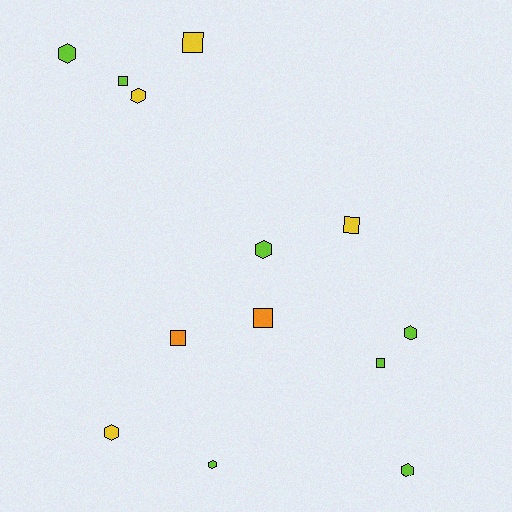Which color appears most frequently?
Lime, with 7 objects.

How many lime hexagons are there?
There are 5 lime hexagons.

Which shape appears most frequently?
Hexagon, with 7 objects.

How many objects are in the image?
There are 13 objects.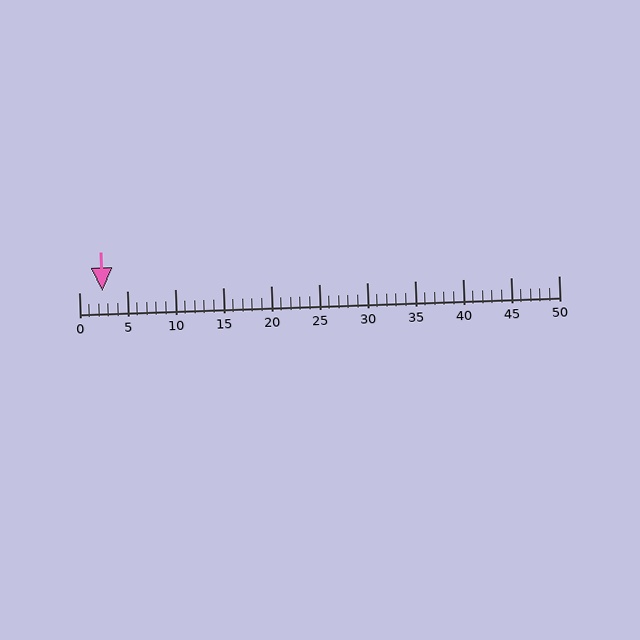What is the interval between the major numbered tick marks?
The major tick marks are spaced 5 units apart.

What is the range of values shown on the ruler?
The ruler shows values from 0 to 50.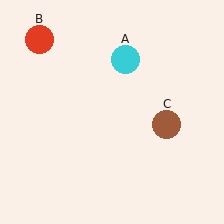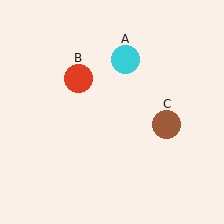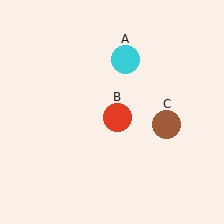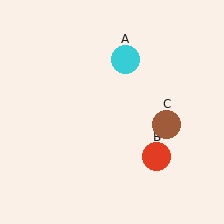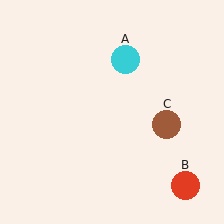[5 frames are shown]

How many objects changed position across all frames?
1 object changed position: red circle (object B).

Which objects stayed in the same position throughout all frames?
Cyan circle (object A) and brown circle (object C) remained stationary.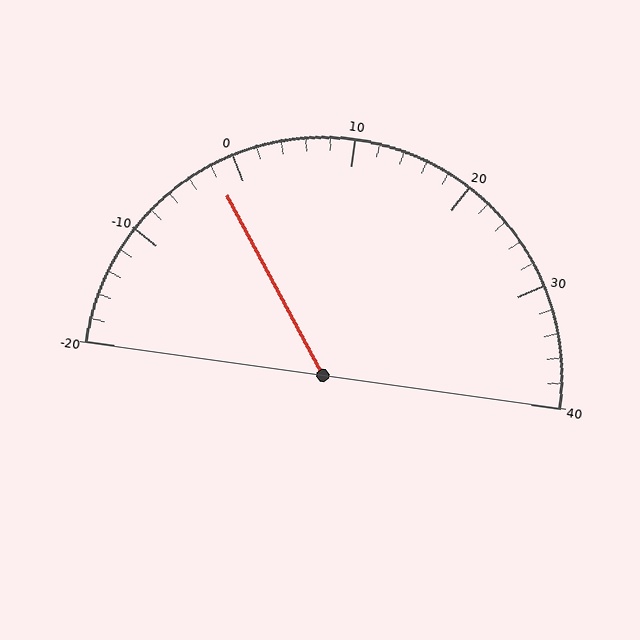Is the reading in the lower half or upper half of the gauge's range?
The reading is in the lower half of the range (-20 to 40).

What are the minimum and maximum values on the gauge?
The gauge ranges from -20 to 40.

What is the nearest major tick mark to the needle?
The nearest major tick mark is 0.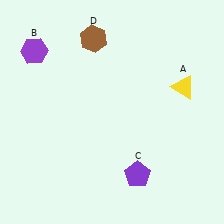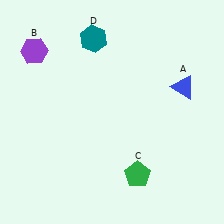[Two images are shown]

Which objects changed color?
A changed from yellow to blue. C changed from purple to green. D changed from brown to teal.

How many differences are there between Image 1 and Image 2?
There are 3 differences between the two images.